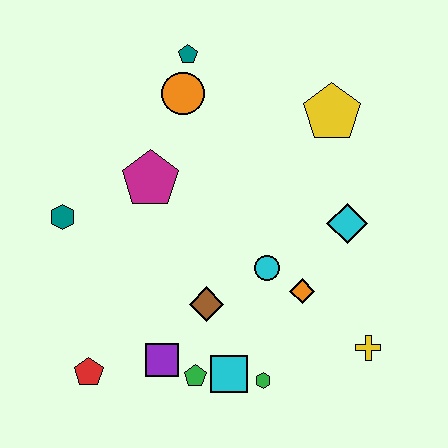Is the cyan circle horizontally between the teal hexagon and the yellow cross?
Yes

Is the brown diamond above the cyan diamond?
No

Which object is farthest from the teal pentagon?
The yellow cross is farthest from the teal pentagon.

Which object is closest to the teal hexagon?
The magenta pentagon is closest to the teal hexagon.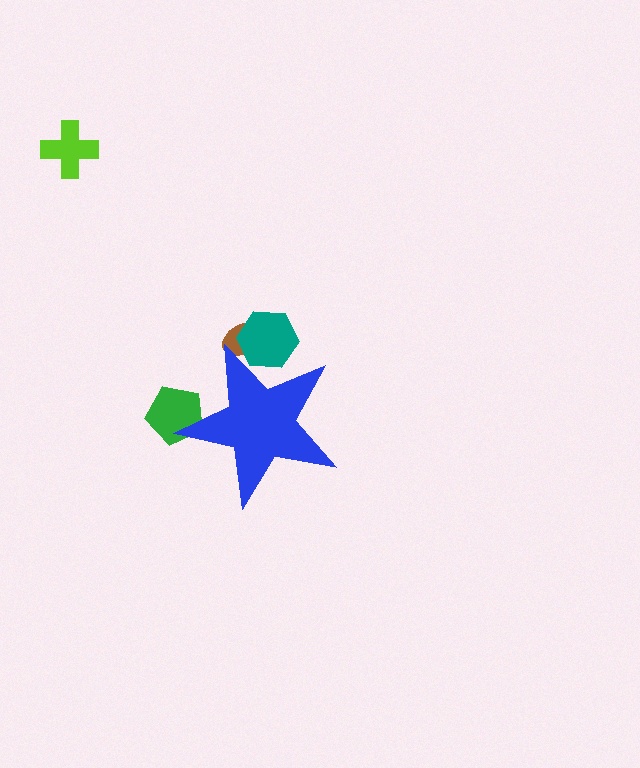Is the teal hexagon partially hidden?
Yes, the teal hexagon is partially hidden behind the blue star.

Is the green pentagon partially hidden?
Yes, the green pentagon is partially hidden behind the blue star.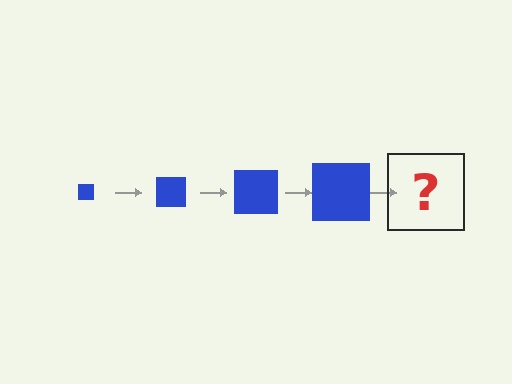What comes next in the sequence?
The next element should be a blue square, larger than the previous one.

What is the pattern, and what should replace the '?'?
The pattern is that the square gets progressively larger each step. The '?' should be a blue square, larger than the previous one.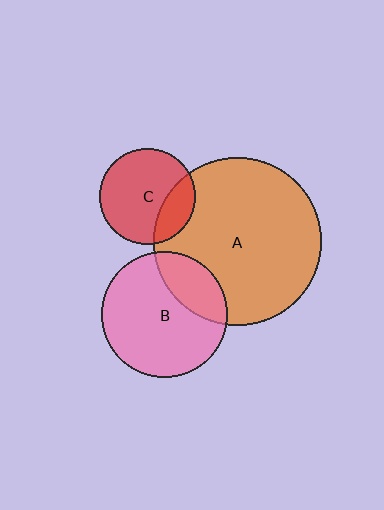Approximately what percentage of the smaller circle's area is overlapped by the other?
Approximately 25%.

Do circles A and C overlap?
Yes.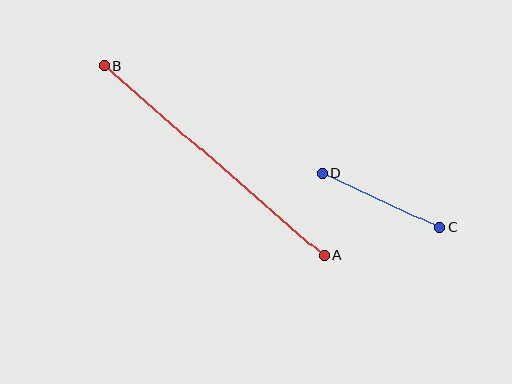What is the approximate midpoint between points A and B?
The midpoint is at approximately (214, 161) pixels.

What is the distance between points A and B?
The distance is approximately 290 pixels.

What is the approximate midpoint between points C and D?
The midpoint is at approximately (381, 201) pixels.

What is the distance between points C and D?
The distance is approximately 130 pixels.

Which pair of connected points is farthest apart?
Points A and B are farthest apart.